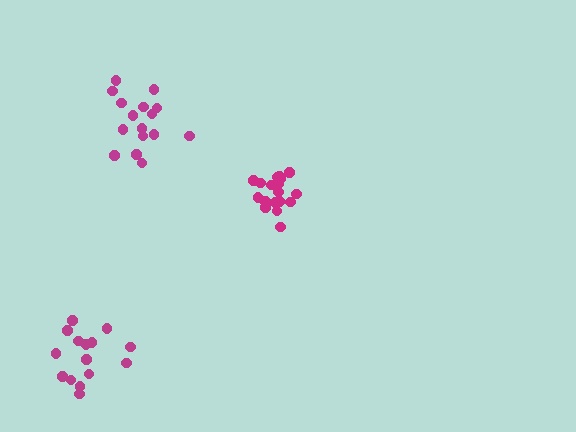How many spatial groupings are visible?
There are 3 spatial groupings.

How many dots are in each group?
Group 1: 16 dots, Group 2: 18 dots, Group 3: 15 dots (49 total).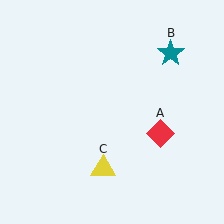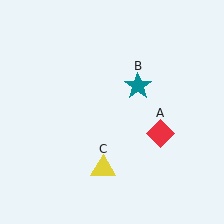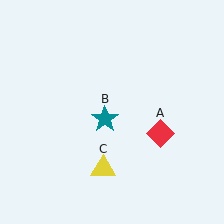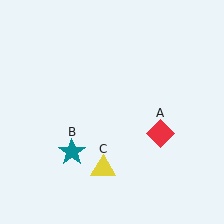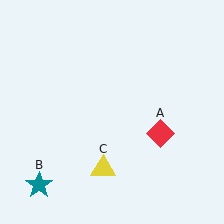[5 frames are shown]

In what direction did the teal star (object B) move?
The teal star (object B) moved down and to the left.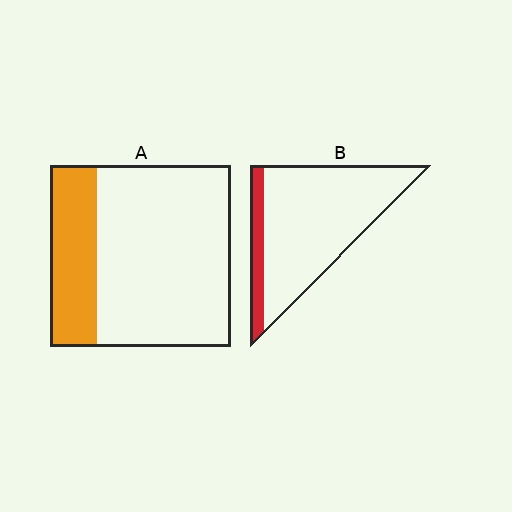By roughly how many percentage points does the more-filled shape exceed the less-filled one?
By roughly 10 percentage points (A over B).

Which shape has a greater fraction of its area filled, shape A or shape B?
Shape A.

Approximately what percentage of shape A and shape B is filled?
A is approximately 25% and B is approximately 15%.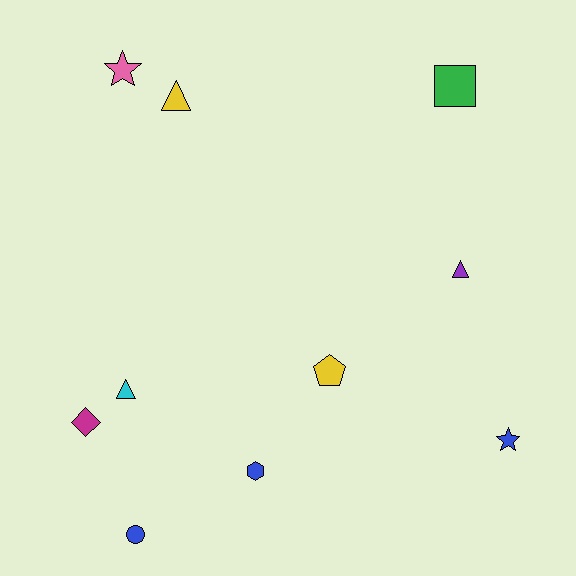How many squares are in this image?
There is 1 square.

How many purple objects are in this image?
There is 1 purple object.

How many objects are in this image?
There are 10 objects.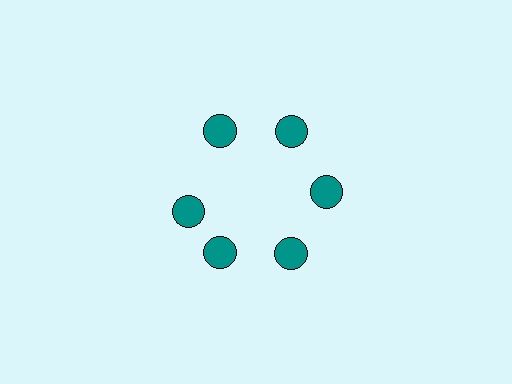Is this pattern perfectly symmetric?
No. The 6 teal circles are arranged in a ring, but one element near the 9 o'clock position is rotated out of alignment along the ring, breaking the 6-fold rotational symmetry.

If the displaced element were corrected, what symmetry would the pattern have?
It would have 6-fold rotational symmetry — the pattern would map onto itself every 60 degrees.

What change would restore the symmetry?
The symmetry would be restored by rotating it back into even spacing with its neighbors so that all 6 circles sit at equal angles and equal distance from the center.